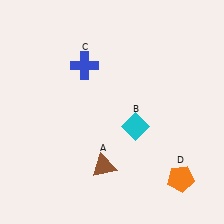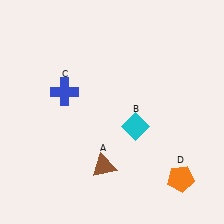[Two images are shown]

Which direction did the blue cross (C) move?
The blue cross (C) moved down.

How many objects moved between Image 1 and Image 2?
1 object moved between the two images.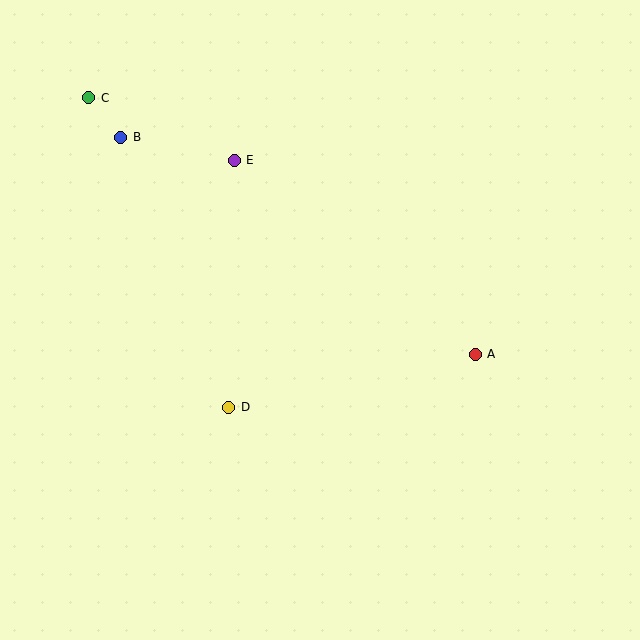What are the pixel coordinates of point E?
Point E is at (234, 160).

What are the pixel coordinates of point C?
Point C is at (89, 98).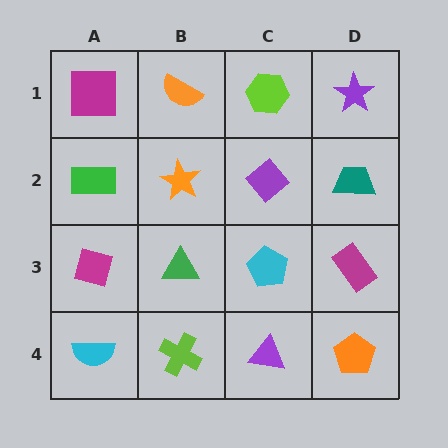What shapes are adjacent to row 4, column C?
A cyan pentagon (row 3, column C), a lime cross (row 4, column B), an orange pentagon (row 4, column D).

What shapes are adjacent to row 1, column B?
An orange star (row 2, column B), a magenta square (row 1, column A), a lime hexagon (row 1, column C).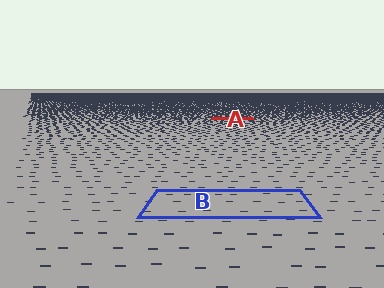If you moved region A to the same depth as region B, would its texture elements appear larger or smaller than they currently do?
They would appear larger. At a closer depth, the same texture elements are projected at a bigger on-screen size.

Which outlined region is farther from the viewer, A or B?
Region A is farther from the viewer — the texture elements inside it appear smaller and more densely packed.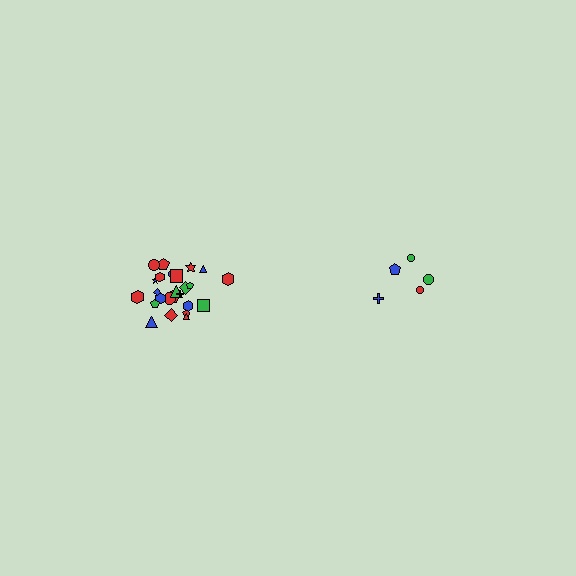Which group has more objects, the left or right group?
The left group.